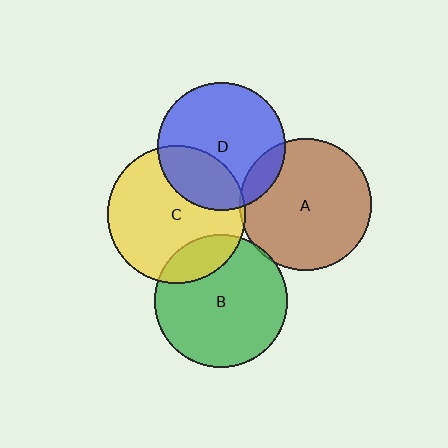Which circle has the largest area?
Circle C (yellow).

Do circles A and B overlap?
Yes.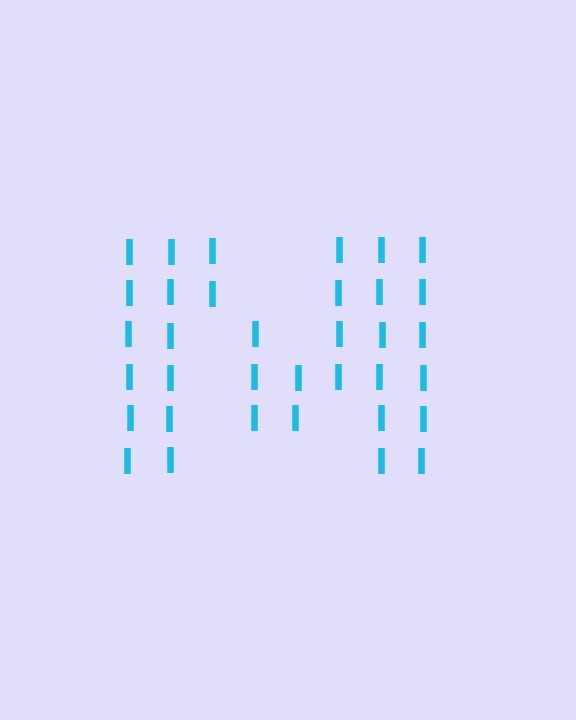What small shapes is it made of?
It is made of small letter I's.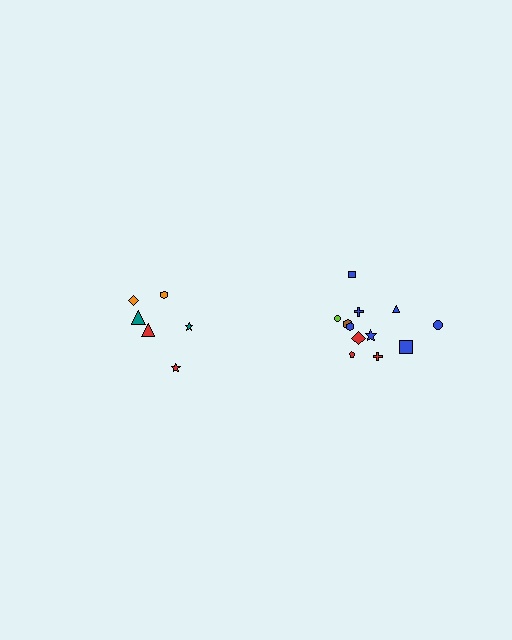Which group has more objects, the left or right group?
The right group.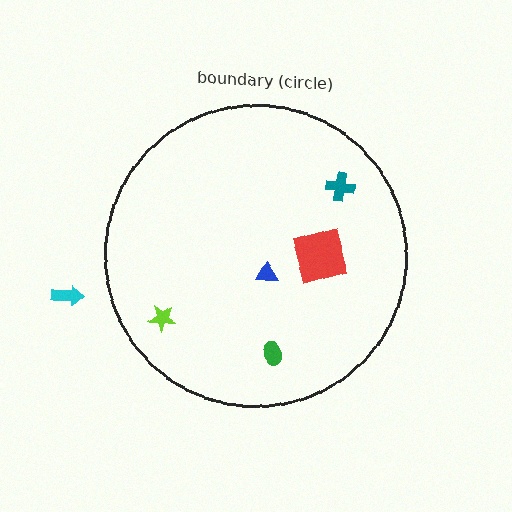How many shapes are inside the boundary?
5 inside, 1 outside.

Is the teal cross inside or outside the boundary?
Inside.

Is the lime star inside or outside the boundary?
Inside.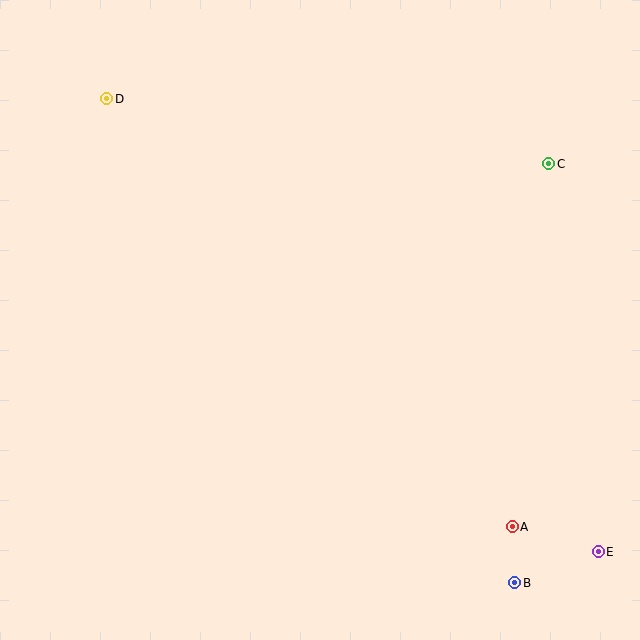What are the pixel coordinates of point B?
Point B is at (515, 583).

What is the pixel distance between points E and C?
The distance between E and C is 391 pixels.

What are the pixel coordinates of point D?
Point D is at (107, 99).